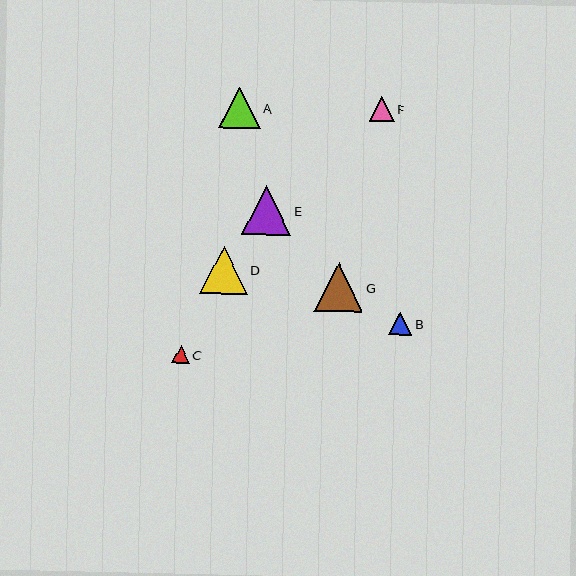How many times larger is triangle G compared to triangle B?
Triangle G is approximately 2.1 times the size of triangle B.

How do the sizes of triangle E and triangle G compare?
Triangle E and triangle G are approximately the same size.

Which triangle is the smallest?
Triangle C is the smallest with a size of approximately 18 pixels.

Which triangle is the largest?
Triangle E is the largest with a size of approximately 49 pixels.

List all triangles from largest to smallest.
From largest to smallest: E, G, D, A, F, B, C.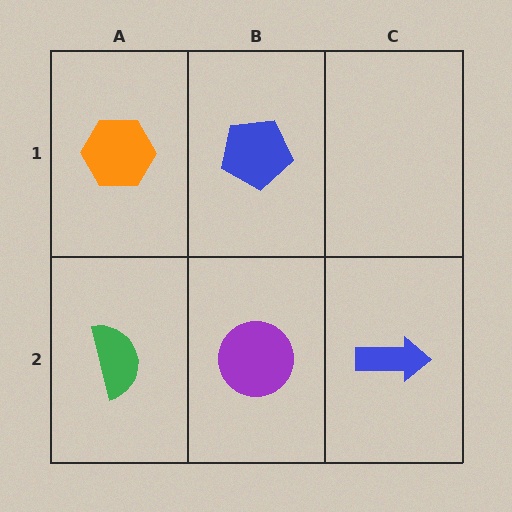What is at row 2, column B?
A purple circle.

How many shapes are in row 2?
3 shapes.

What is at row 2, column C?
A blue arrow.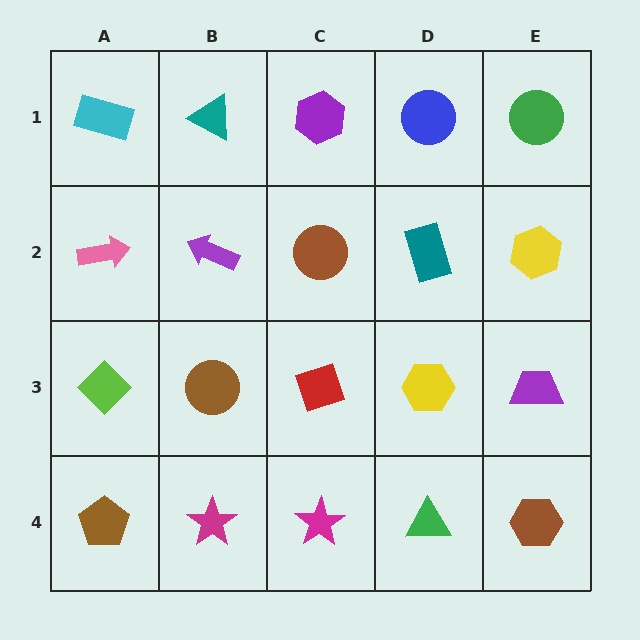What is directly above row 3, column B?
A purple arrow.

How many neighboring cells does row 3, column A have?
3.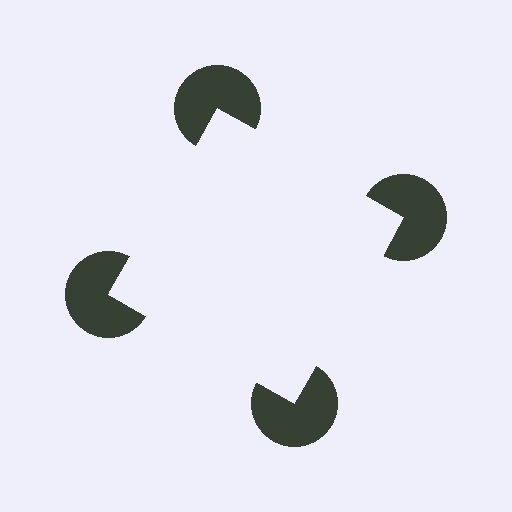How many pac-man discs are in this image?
There are 4 — one at each vertex of the illusory square.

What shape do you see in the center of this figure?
An illusory square — its edges are inferred from the aligned wedge cuts in the pac-man discs, not physically drawn.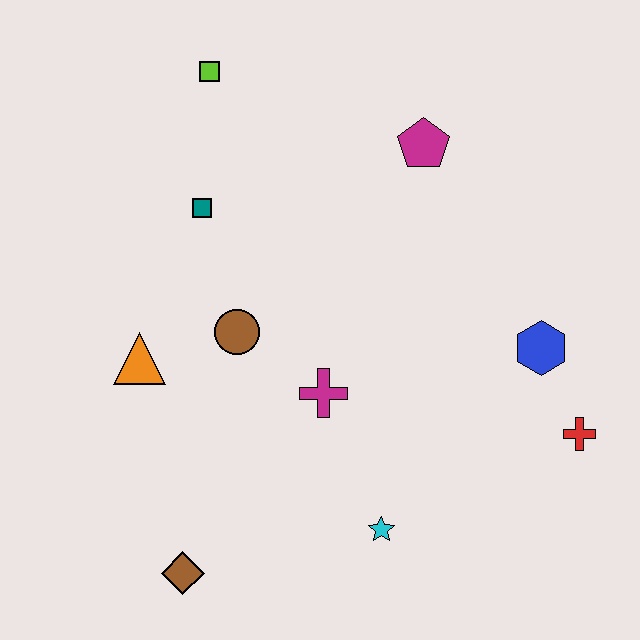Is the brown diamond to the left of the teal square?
Yes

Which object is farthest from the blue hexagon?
The lime square is farthest from the blue hexagon.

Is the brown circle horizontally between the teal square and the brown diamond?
No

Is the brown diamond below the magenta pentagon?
Yes